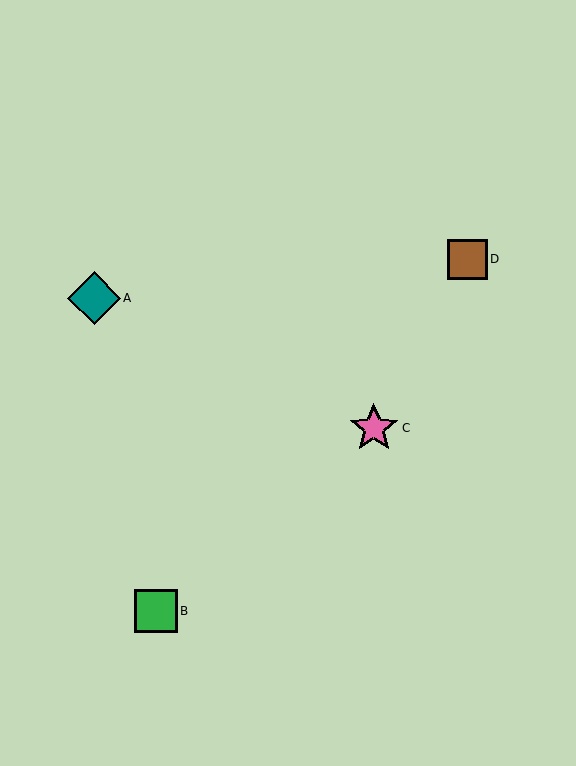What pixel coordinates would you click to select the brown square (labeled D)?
Click at (467, 259) to select the brown square D.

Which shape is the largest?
The teal diamond (labeled A) is the largest.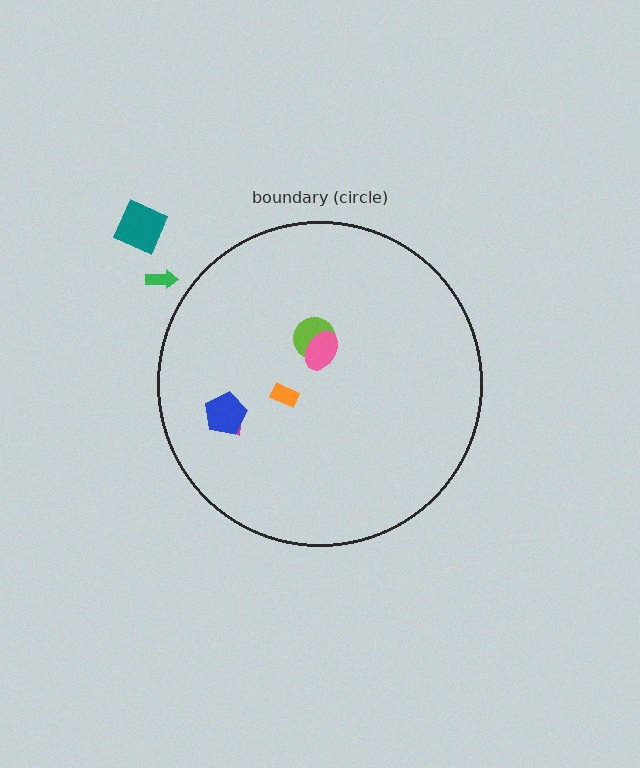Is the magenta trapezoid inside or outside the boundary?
Inside.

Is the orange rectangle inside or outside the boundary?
Inside.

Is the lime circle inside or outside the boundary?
Inside.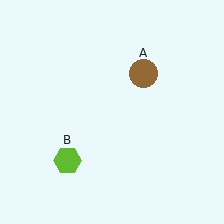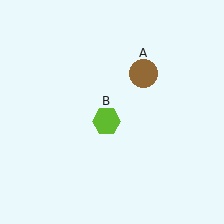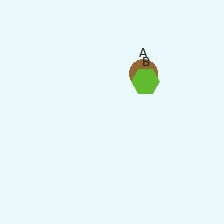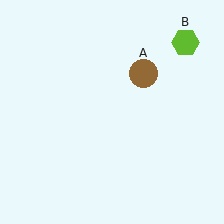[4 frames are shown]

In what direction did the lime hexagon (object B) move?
The lime hexagon (object B) moved up and to the right.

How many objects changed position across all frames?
1 object changed position: lime hexagon (object B).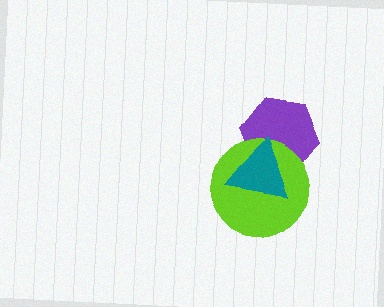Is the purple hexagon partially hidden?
Yes, it is partially covered by another shape.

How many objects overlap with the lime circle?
2 objects overlap with the lime circle.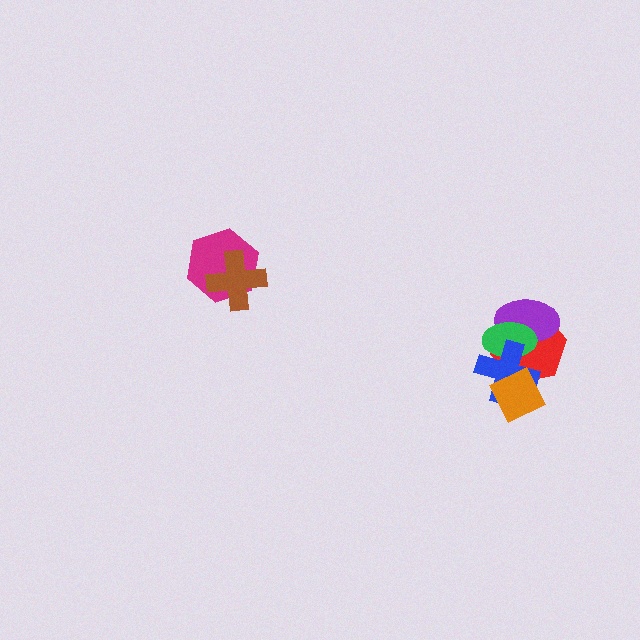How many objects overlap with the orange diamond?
2 objects overlap with the orange diamond.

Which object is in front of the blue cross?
The orange diamond is in front of the blue cross.